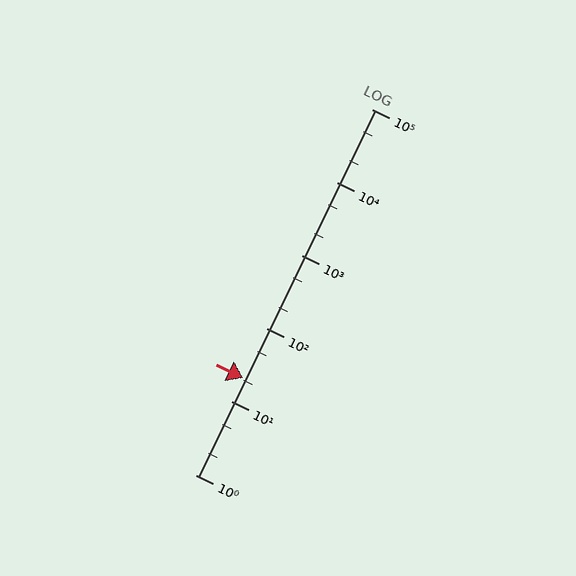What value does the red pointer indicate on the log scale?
The pointer indicates approximately 21.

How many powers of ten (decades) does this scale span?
The scale spans 5 decades, from 1 to 100000.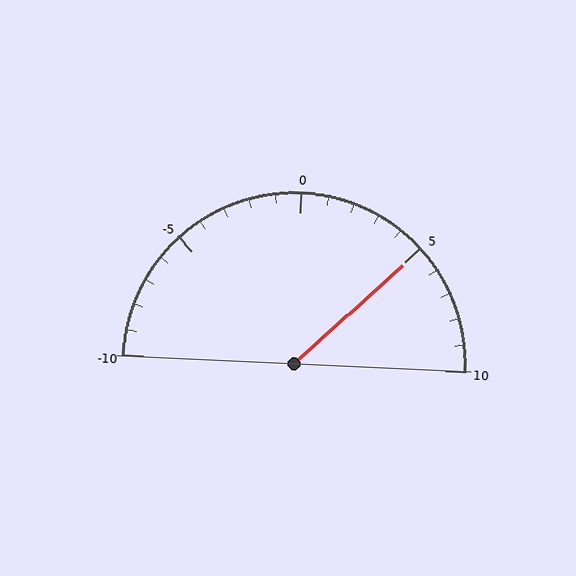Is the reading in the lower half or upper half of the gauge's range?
The reading is in the upper half of the range (-10 to 10).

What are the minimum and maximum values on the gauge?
The gauge ranges from -10 to 10.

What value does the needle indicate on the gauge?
The needle indicates approximately 5.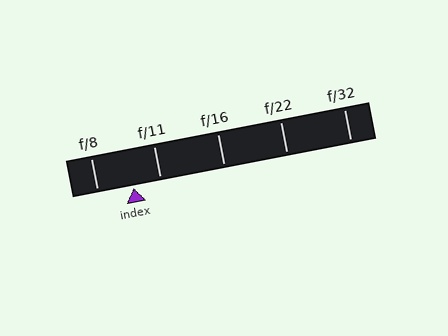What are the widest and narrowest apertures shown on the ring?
The widest aperture shown is f/8 and the narrowest is f/32.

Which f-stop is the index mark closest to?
The index mark is closest to f/11.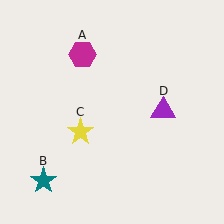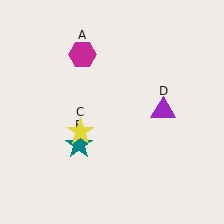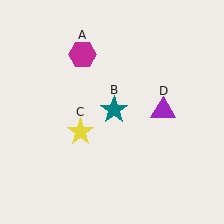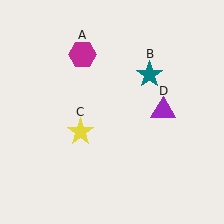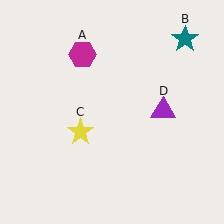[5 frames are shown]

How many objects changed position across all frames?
1 object changed position: teal star (object B).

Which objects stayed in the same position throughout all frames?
Magenta hexagon (object A) and yellow star (object C) and purple triangle (object D) remained stationary.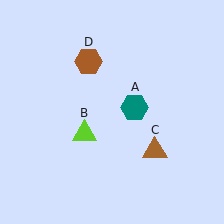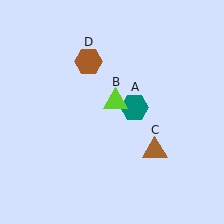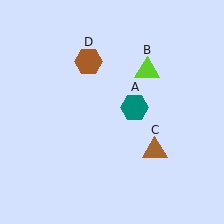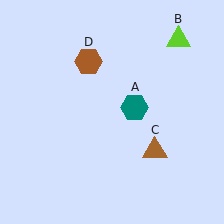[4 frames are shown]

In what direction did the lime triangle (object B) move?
The lime triangle (object B) moved up and to the right.